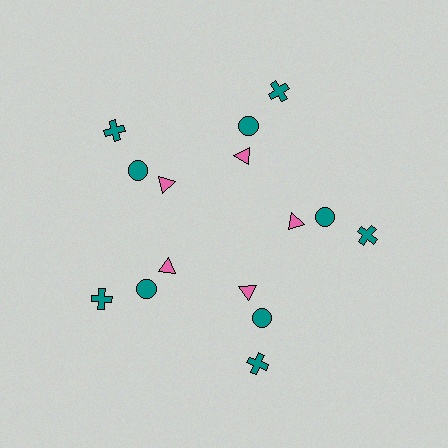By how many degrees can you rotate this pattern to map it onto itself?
The pattern maps onto itself every 72 degrees of rotation.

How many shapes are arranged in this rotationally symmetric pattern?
There are 15 shapes, arranged in 5 groups of 3.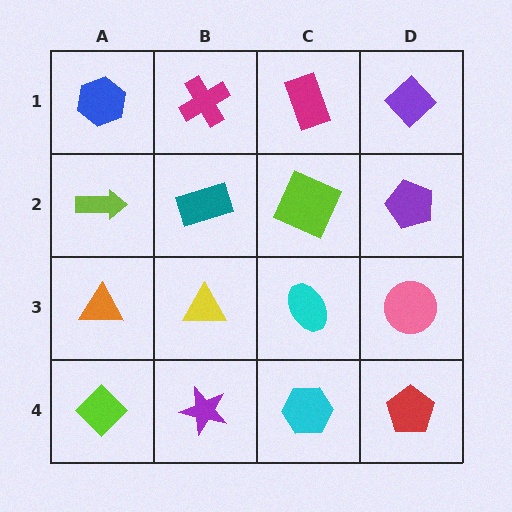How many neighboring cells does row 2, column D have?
3.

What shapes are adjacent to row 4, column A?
An orange triangle (row 3, column A), a purple star (row 4, column B).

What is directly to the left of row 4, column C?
A purple star.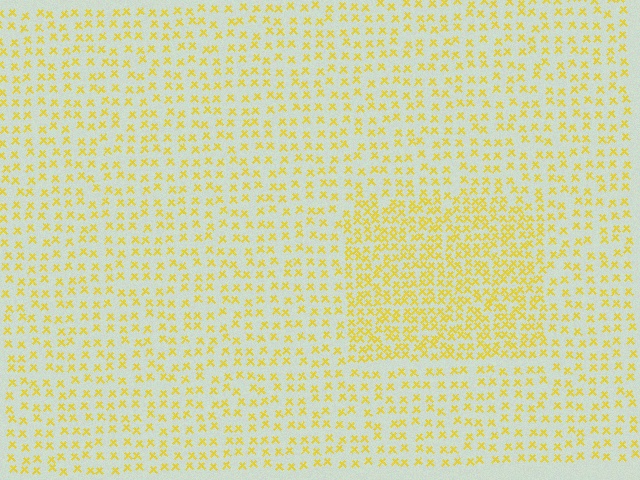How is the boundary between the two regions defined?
The boundary is defined by a change in element density (approximately 2.0x ratio). All elements are the same color, size, and shape.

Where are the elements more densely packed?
The elements are more densely packed inside the rectangle boundary.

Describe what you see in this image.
The image contains small yellow elements arranged at two different densities. A rectangle-shaped region is visible where the elements are more densely packed than the surrounding area.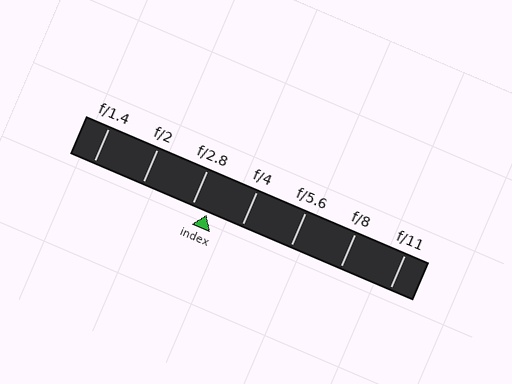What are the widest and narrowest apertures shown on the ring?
The widest aperture shown is f/1.4 and the narrowest is f/11.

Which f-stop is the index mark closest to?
The index mark is closest to f/2.8.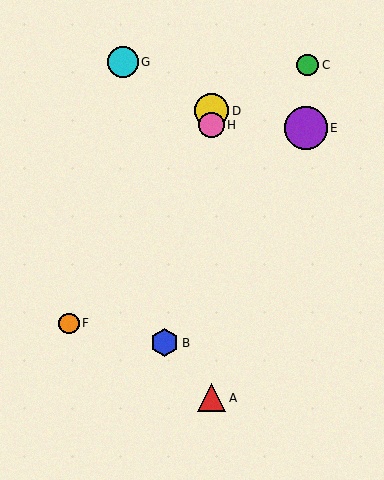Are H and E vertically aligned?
No, H is at x≈212 and E is at x≈306.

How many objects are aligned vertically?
3 objects (A, D, H) are aligned vertically.